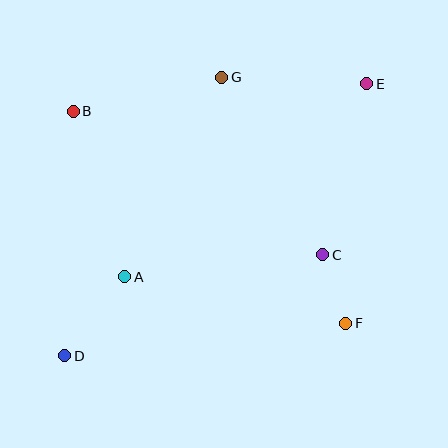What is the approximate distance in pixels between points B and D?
The distance between B and D is approximately 245 pixels.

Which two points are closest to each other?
Points C and F are closest to each other.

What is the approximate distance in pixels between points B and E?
The distance between B and E is approximately 295 pixels.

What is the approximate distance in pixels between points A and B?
The distance between A and B is approximately 173 pixels.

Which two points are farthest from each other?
Points D and E are farthest from each other.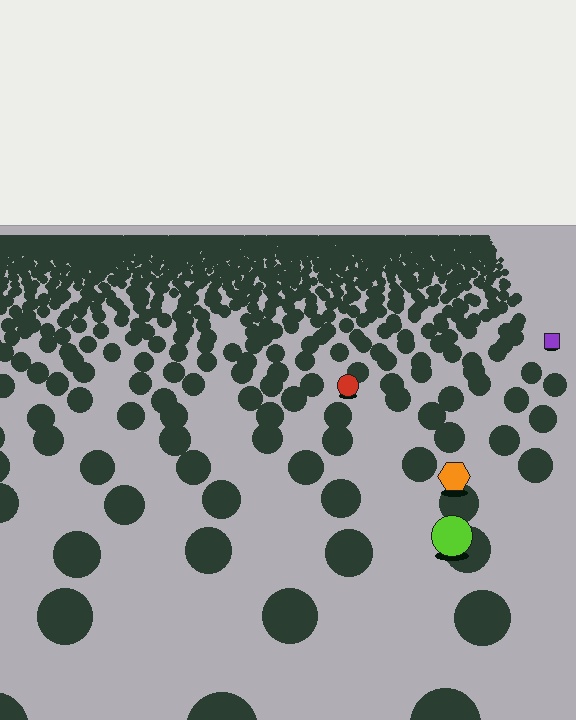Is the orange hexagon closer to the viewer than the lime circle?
No. The lime circle is closer — you can tell from the texture gradient: the ground texture is coarser near it.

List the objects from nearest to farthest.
From nearest to farthest: the lime circle, the orange hexagon, the red circle, the purple square.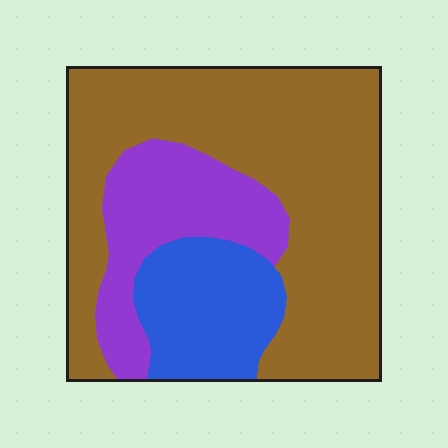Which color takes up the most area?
Brown, at roughly 60%.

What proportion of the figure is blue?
Blue takes up less than a quarter of the figure.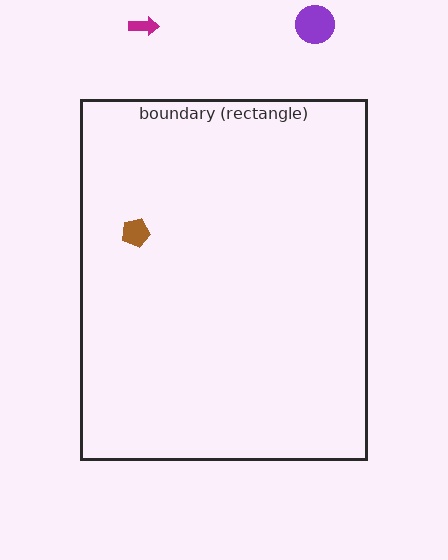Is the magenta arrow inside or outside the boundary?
Outside.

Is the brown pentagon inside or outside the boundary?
Inside.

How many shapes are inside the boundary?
1 inside, 2 outside.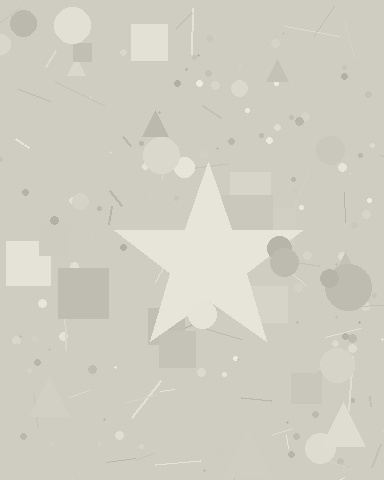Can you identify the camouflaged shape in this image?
The camouflaged shape is a star.